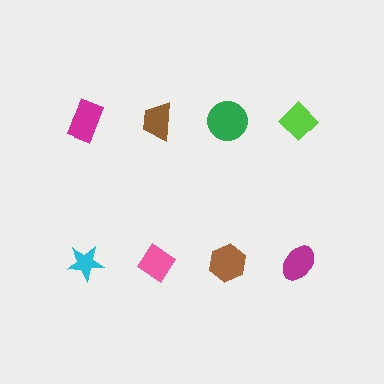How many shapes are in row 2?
4 shapes.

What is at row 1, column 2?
A brown trapezoid.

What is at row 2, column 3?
A brown hexagon.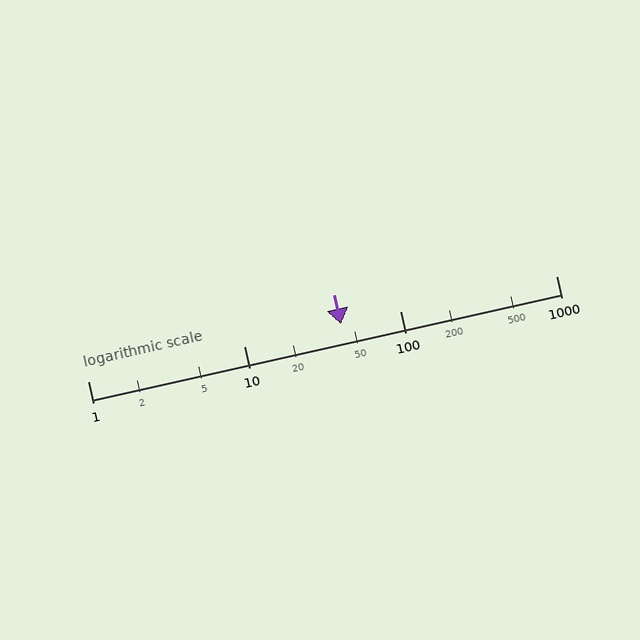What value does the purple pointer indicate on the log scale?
The pointer indicates approximately 42.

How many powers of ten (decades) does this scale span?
The scale spans 3 decades, from 1 to 1000.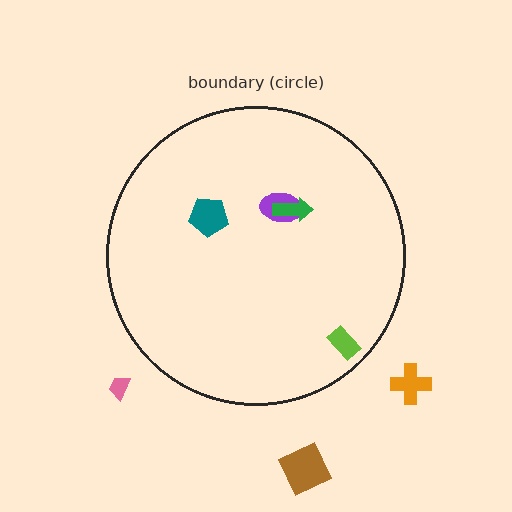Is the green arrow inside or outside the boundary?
Inside.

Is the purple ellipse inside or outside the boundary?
Inside.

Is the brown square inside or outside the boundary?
Outside.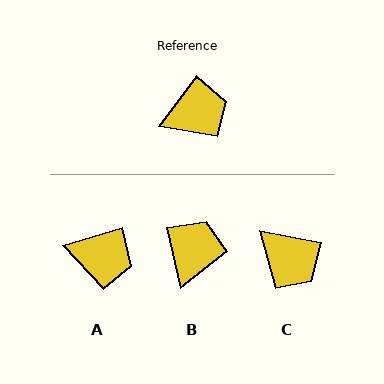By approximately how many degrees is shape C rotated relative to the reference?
Approximately 65 degrees clockwise.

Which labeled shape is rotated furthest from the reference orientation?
C, about 65 degrees away.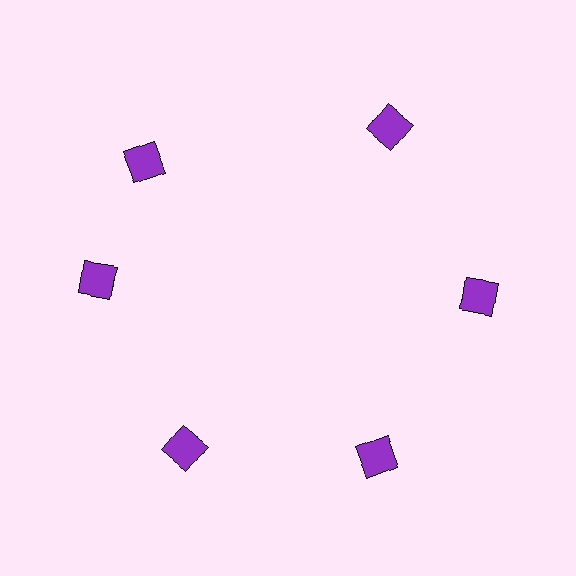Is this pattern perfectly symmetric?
No. The 6 purple squares are arranged in a ring, but one element near the 11 o'clock position is rotated out of alignment along the ring, breaking the 6-fold rotational symmetry.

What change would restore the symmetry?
The symmetry would be restored by rotating it back into even spacing with its neighbors so that all 6 squares sit at equal angles and equal distance from the center.